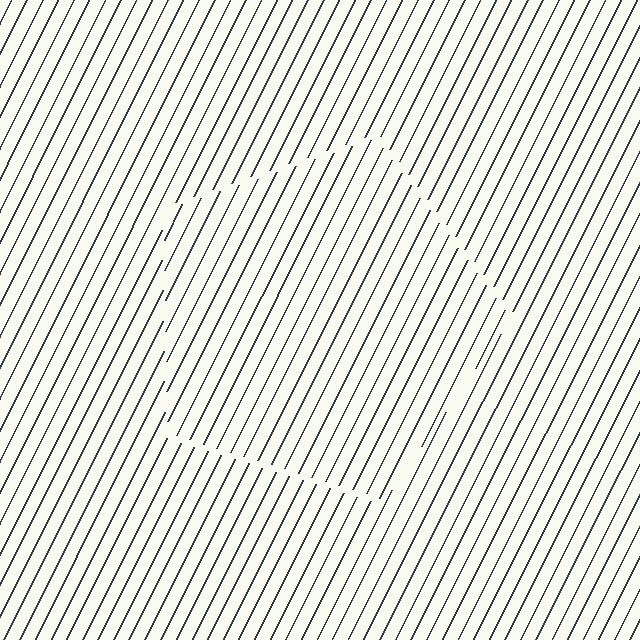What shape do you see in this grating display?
An illusory pentagon. The interior of the shape contains the same grating, shifted by half a period — the contour is defined by the phase discontinuity where line-ends from the inner and outer gratings abut.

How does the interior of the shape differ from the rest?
The interior of the shape contains the same grating, shifted by half a period — the contour is defined by the phase discontinuity where line-ends from the inner and outer gratings abut.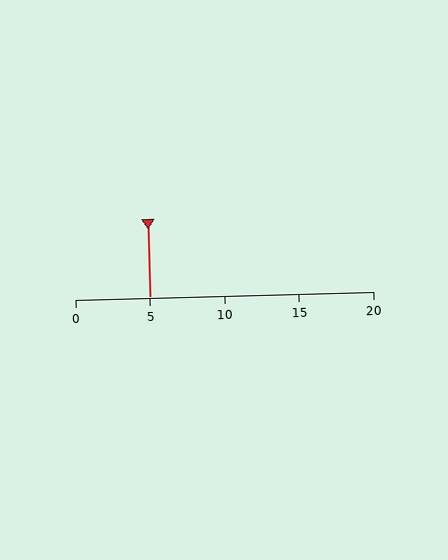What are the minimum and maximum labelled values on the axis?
The axis runs from 0 to 20.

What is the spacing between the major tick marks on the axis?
The major ticks are spaced 5 apart.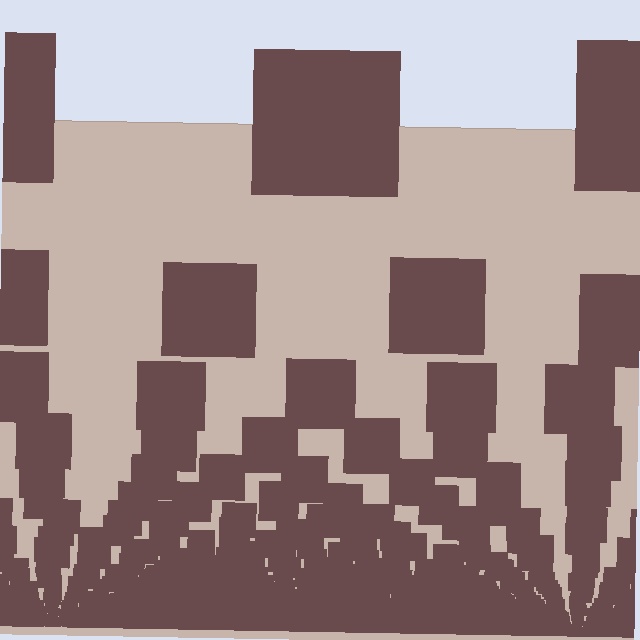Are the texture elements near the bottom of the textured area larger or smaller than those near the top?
Smaller. The gradient is inverted — elements near the bottom are smaller and denser.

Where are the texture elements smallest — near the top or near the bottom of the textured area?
Near the bottom.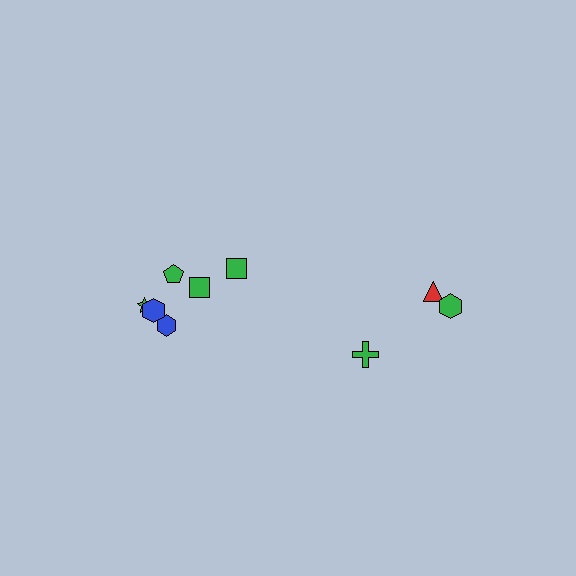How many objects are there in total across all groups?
There are 9 objects.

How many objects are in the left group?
There are 6 objects.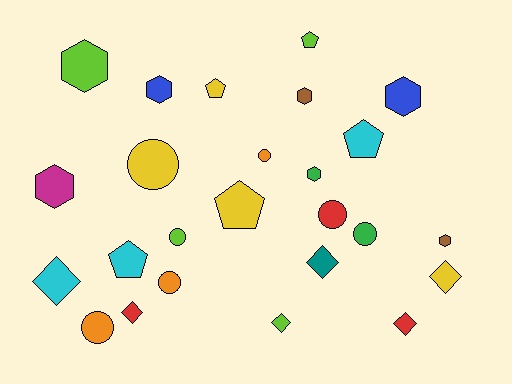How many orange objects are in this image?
There are 3 orange objects.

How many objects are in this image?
There are 25 objects.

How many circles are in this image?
There are 7 circles.